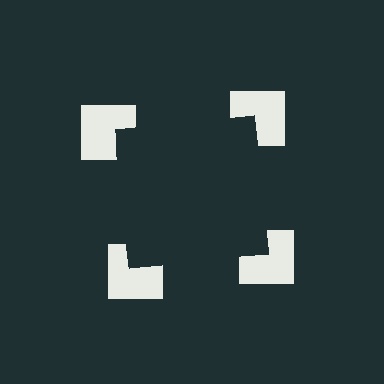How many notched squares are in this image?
There are 4 — one at each vertex of the illusory square.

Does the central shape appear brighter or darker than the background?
It typically appears slightly darker than the background, even though no actual brightness change is drawn.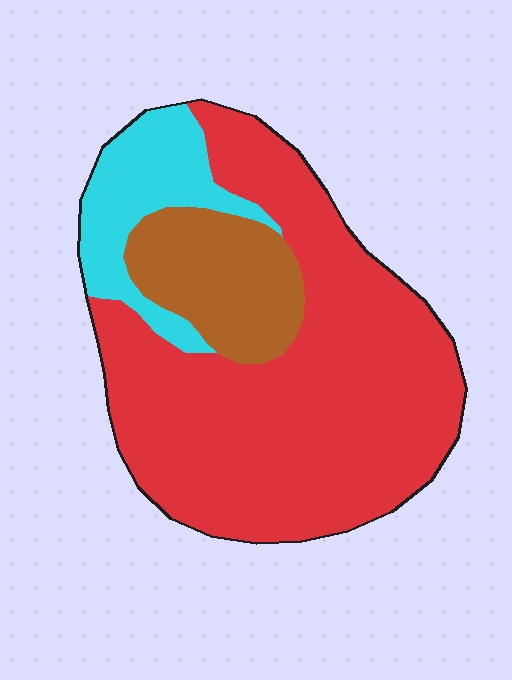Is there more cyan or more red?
Red.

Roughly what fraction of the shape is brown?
Brown covers roughly 15% of the shape.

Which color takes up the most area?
Red, at roughly 70%.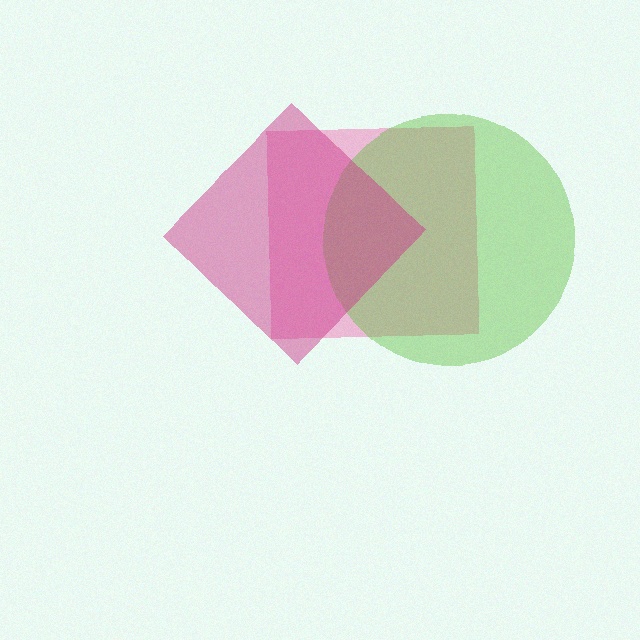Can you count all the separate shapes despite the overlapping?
Yes, there are 3 separate shapes.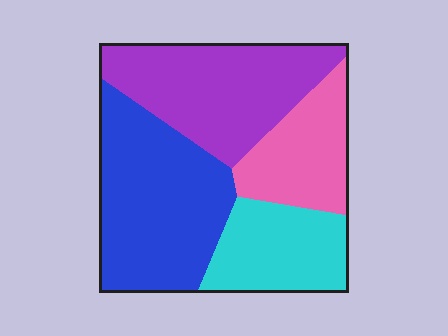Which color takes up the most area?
Blue, at roughly 35%.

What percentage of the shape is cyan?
Cyan covers 19% of the shape.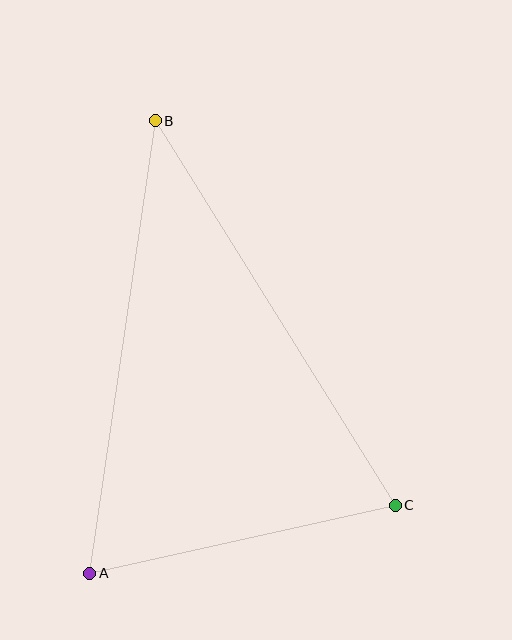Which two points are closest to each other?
Points A and C are closest to each other.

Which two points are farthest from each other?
Points A and B are farthest from each other.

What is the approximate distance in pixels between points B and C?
The distance between B and C is approximately 453 pixels.